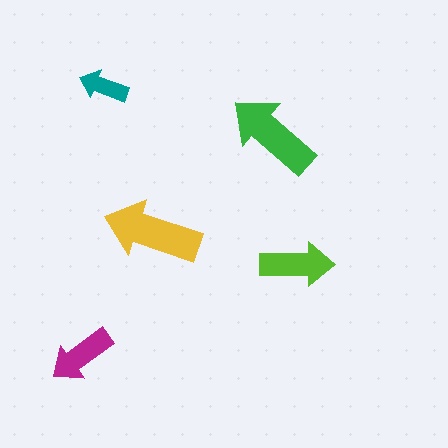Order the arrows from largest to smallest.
the yellow one, the green one, the lime one, the magenta one, the teal one.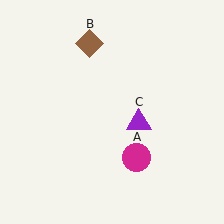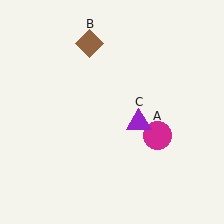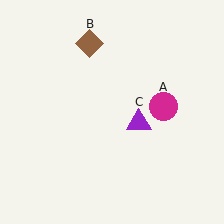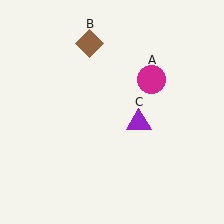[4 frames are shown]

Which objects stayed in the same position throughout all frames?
Brown diamond (object B) and purple triangle (object C) remained stationary.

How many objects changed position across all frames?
1 object changed position: magenta circle (object A).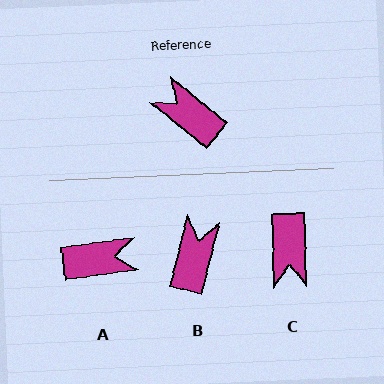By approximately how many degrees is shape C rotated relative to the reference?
Approximately 131 degrees counter-clockwise.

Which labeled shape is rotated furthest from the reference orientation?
A, about 133 degrees away.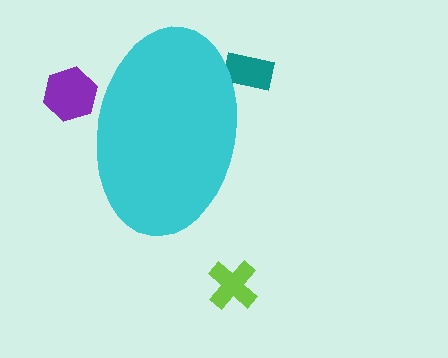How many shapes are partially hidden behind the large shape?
2 shapes are partially hidden.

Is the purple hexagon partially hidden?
Yes, the purple hexagon is partially hidden behind the cyan ellipse.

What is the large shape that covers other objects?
A cyan ellipse.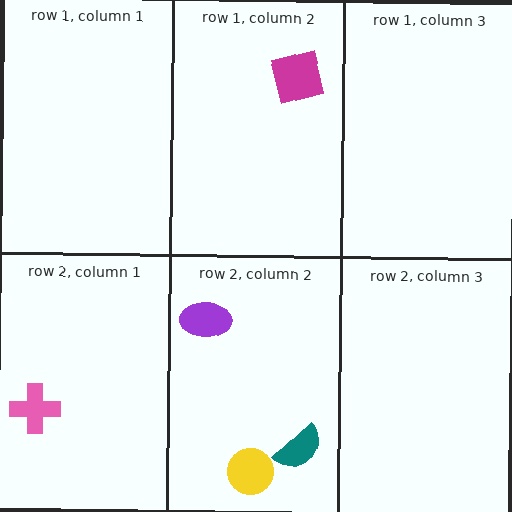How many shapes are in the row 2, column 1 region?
1.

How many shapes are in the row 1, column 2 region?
1.